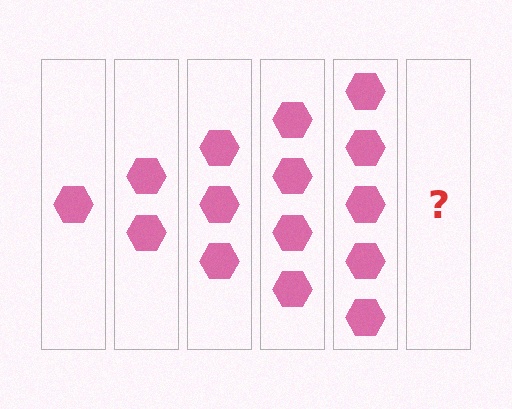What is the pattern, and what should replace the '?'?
The pattern is that each step adds one more hexagon. The '?' should be 6 hexagons.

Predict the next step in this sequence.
The next step is 6 hexagons.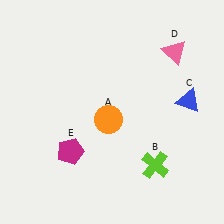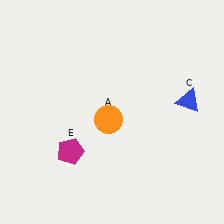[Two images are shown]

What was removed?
The lime cross (B), the pink triangle (D) were removed in Image 2.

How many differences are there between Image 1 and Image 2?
There are 2 differences between the two images.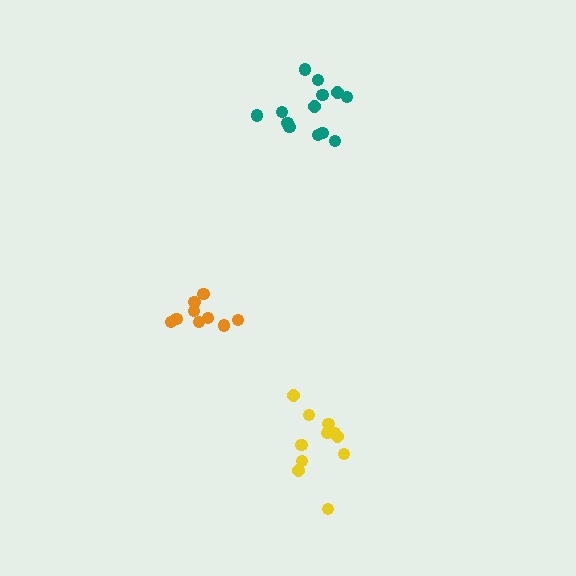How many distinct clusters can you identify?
There are 3 distinct clusters.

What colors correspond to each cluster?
The clusters are colored: orange, teal, yellow.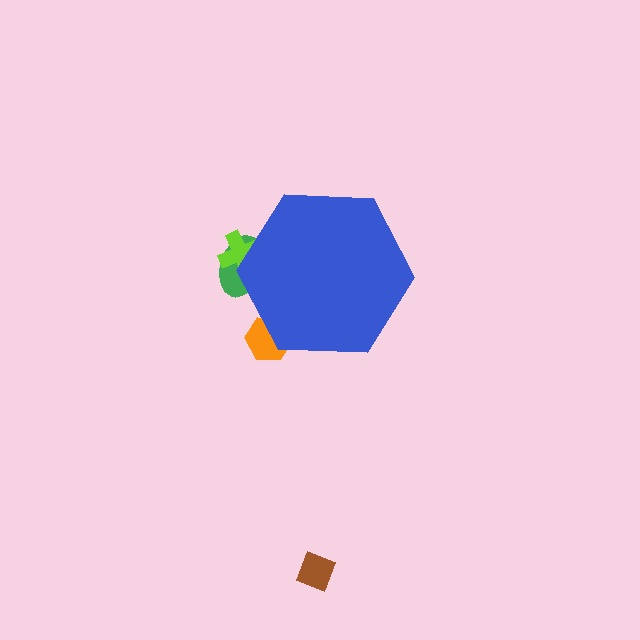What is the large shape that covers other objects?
A blue hexagon.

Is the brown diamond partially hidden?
No, the brown diamond is fully visible.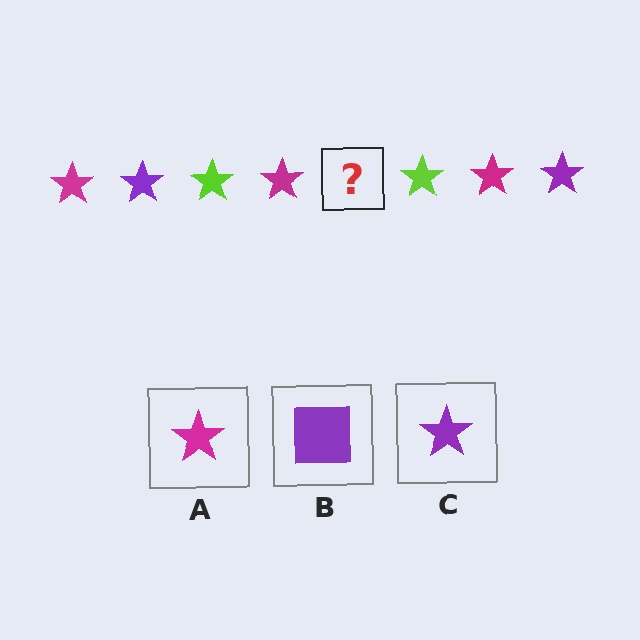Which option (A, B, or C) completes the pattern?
C.